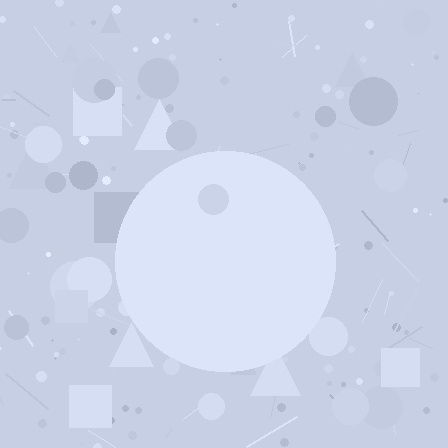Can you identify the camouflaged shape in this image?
The camouflaged shape is a circle.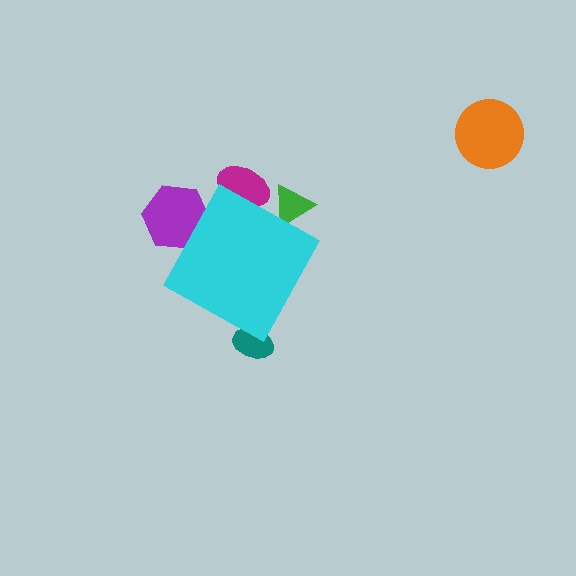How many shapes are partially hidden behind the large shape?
4 shapes are partially hidden.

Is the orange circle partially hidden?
No, the orange circle is fully visible.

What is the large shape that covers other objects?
A cyan diamond.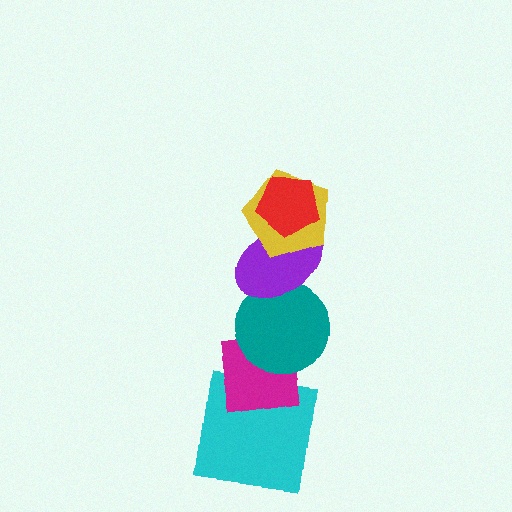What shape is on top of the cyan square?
The magenta square is on top of the cyan square.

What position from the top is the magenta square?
The magenta square is 5th from the top.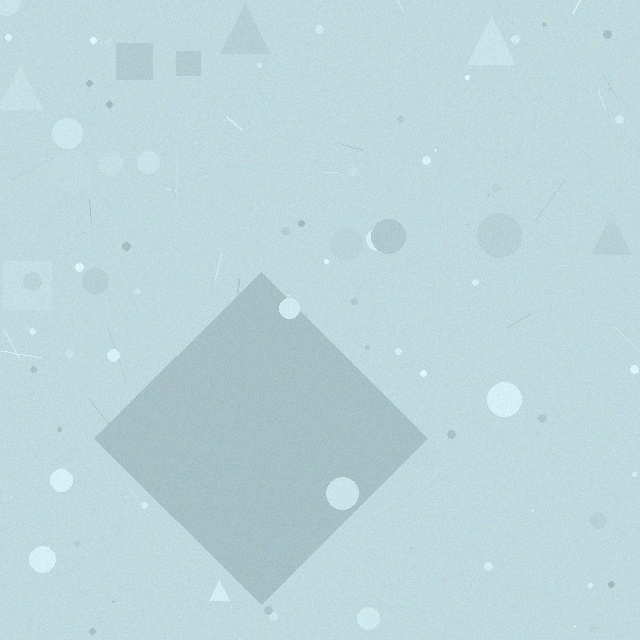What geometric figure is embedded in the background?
A diamond is embedded in the background.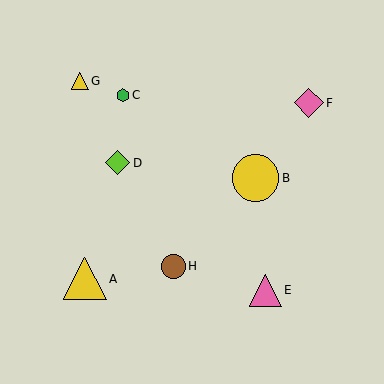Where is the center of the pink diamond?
The center of the pink diamond is at (309, 103).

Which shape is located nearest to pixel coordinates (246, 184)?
The yellow circle (labeled B) at (255, 178) is nearest to that location.